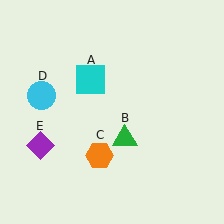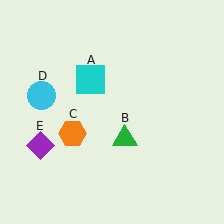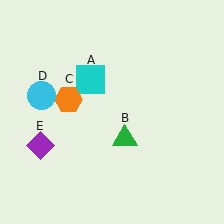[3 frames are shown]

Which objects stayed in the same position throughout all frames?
Cyan square (object A) and green triangle (object B) and cyan circle (object D) and purple diamond (object E) remained stationary.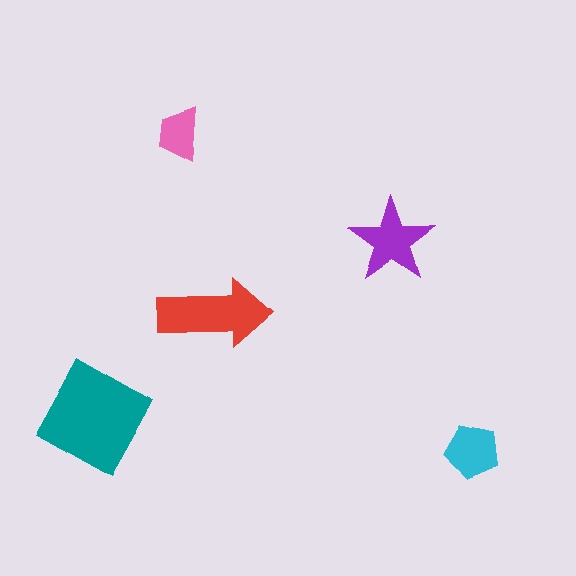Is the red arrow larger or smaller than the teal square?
Smaller.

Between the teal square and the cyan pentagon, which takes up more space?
The teal square.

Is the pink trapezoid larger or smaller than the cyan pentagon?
Smaller.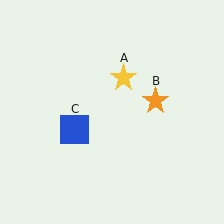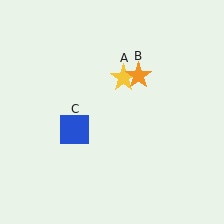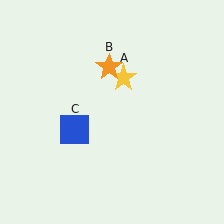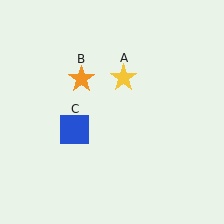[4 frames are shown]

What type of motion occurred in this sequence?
The orange star (object B) rotated counterclockwise around the center of the scene.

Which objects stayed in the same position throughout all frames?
Yellow star (object A) and blue square (object C) remained stationary.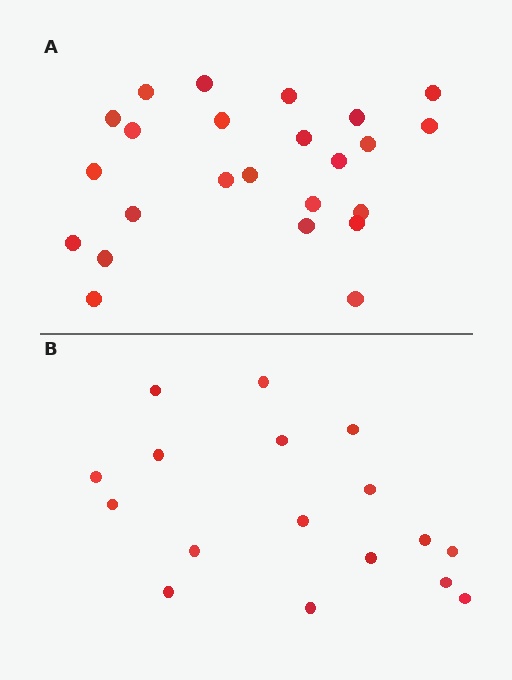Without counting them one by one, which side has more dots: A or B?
Region A (the top region) has more dots.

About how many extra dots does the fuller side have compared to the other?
Region A has roughly 8 or so more dots than region B.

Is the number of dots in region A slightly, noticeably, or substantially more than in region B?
Region A has noticeably more, but not dramatically so. The ratio is roughly 1.4 to 1.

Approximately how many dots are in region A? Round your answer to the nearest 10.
About 20 dots. (The exact count is 24, which rounds to 20.)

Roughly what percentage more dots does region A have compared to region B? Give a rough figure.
About 40% more.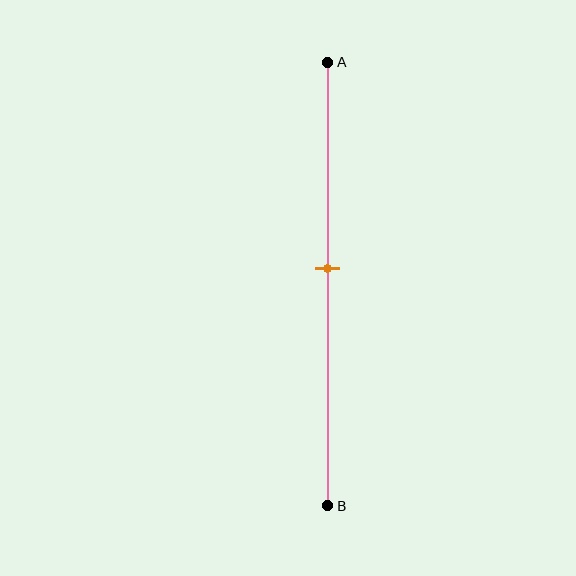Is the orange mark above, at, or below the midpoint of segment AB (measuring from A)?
The orange mark is above the midpoint of segment AB.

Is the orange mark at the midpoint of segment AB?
No, the mark is at about 45% from A, not at the 50% midpoint.